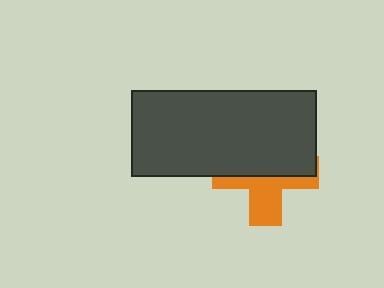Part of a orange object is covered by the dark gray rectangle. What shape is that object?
It is a cross.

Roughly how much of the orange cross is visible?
A small part of it is visible (roughly 42%).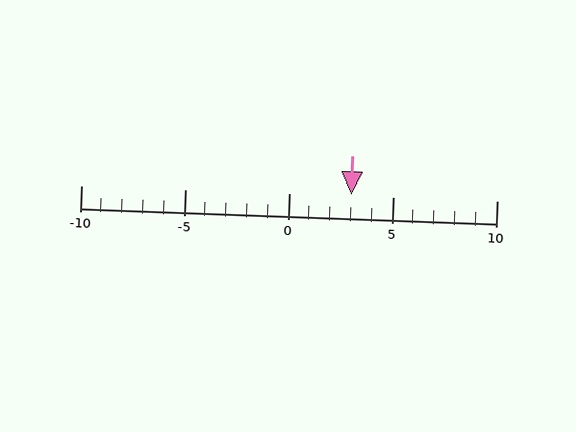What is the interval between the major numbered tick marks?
The major tick marks are spaced 5 units apart.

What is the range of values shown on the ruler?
The ruler shows values from -10 to 10.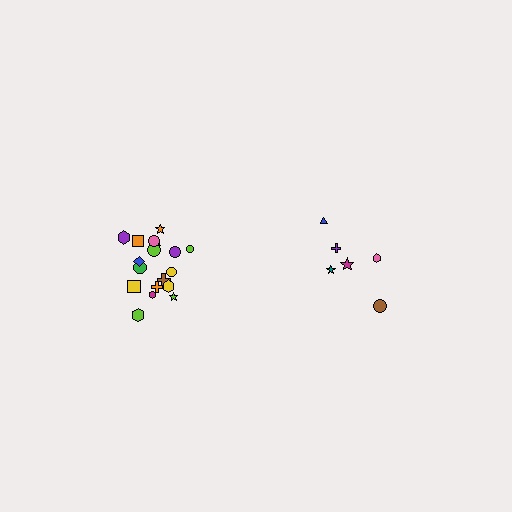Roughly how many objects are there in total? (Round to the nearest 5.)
Roughly 25 objects in total.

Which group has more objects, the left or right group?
The left group.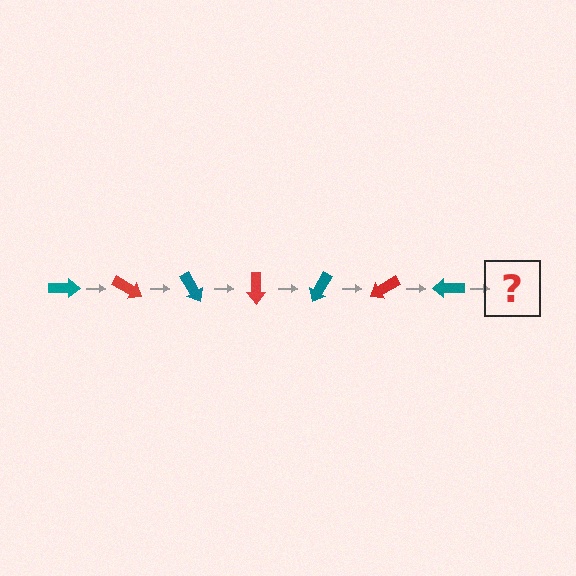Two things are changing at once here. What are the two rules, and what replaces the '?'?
The two rules are that it rotates 30 degrees each step and the color cycles through teal and red. The '?' should be a red arrow, rotated 210 degrees from the start.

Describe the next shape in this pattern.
It should be a red arrow, rotated 210 degrees from the start.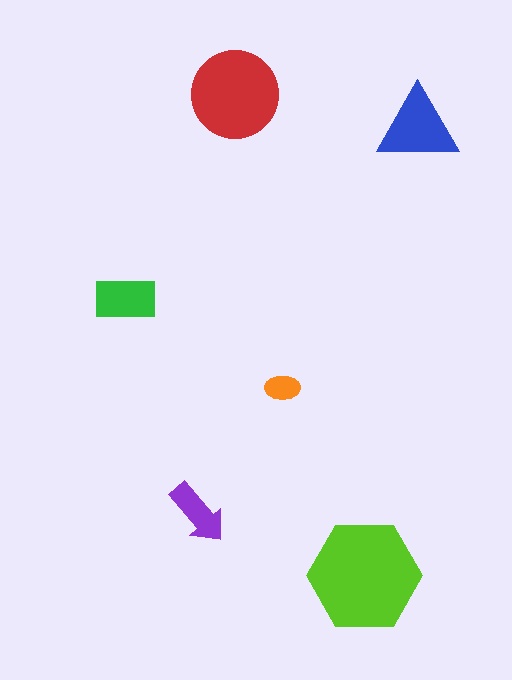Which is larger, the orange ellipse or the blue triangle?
The blue triangle.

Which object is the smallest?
The orange ellipse.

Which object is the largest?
The lime hexagon.